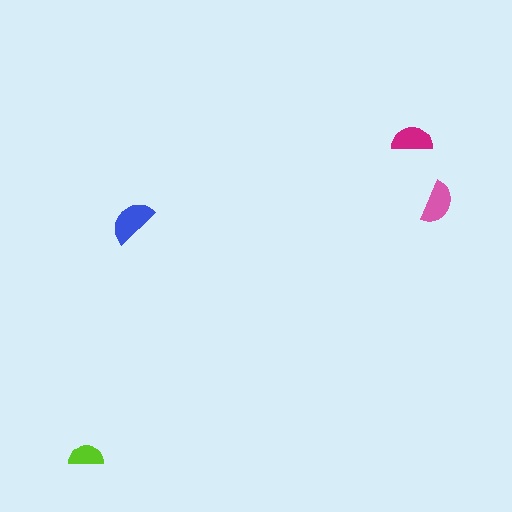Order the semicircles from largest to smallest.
the blue one, the pink one, the magenta one, the lime one.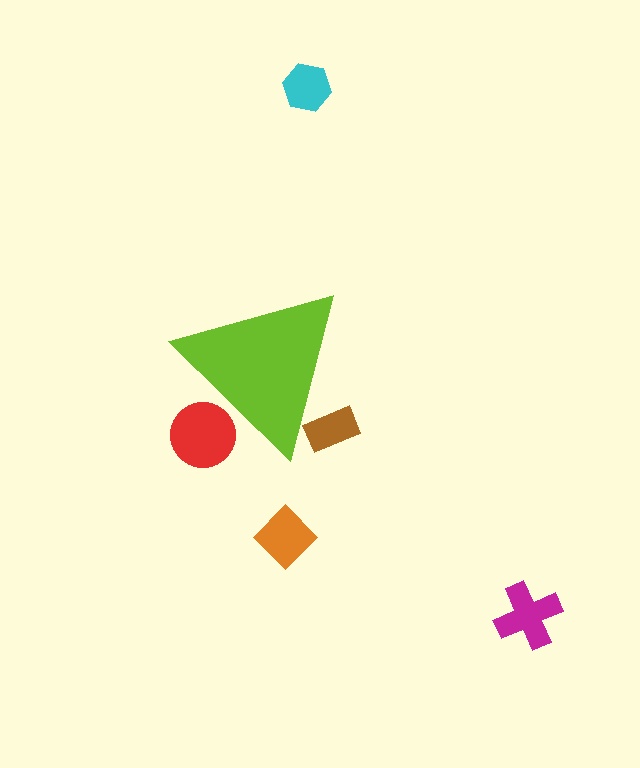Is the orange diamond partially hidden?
No, the orange diamond is fully visible.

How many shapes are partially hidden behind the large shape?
2 shapes are partially hidden.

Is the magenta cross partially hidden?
No, the magenta cross is fully visible.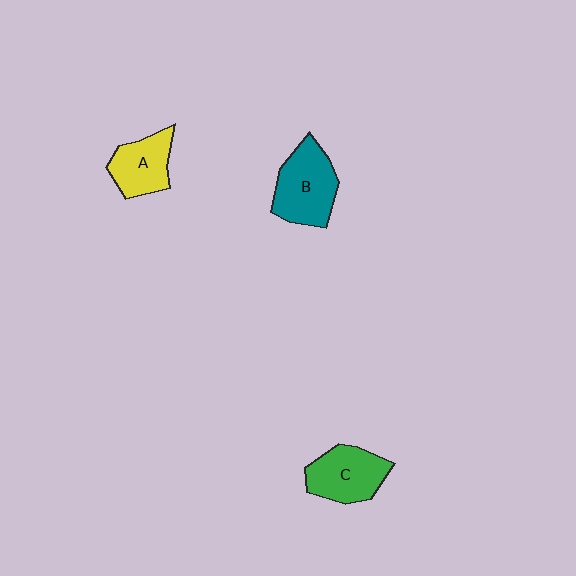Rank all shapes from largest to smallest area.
From largest to smallest: B (teal), C (green), A (yellow).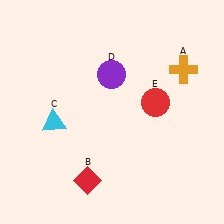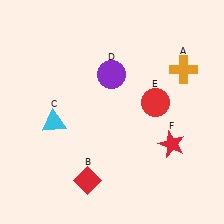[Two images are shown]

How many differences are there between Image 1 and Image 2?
There is 1 difference between the two images.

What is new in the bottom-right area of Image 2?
A red star (F) was added in the bottom-right area of Image 2.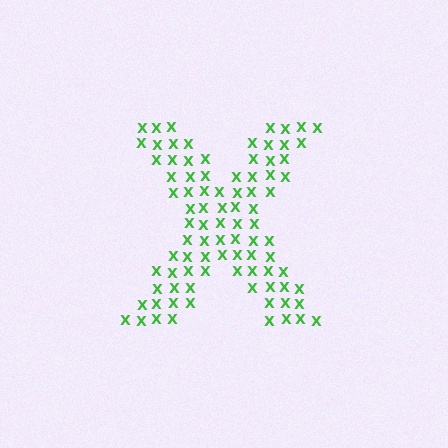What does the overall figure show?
The overall figure shows the letter X.